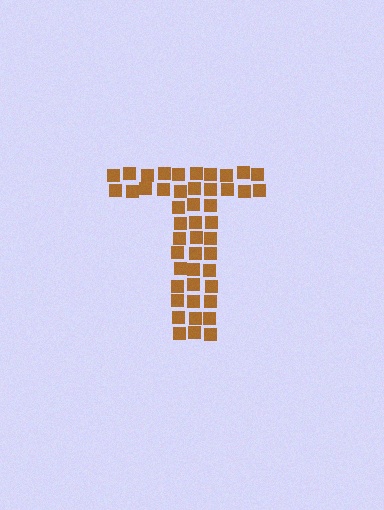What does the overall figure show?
The overall figure shows the letter T.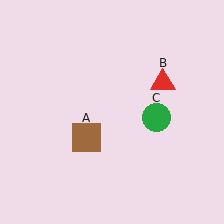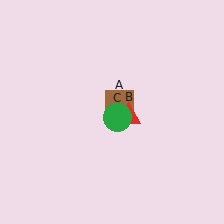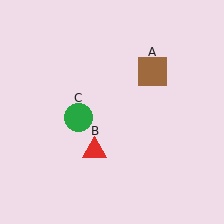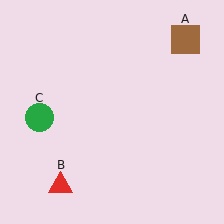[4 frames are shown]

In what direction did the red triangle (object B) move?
The red triangle (object B) moved down and to the left.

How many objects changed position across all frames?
3 objects changed position: brown square (object A), red triangle (object B), green circle (object C).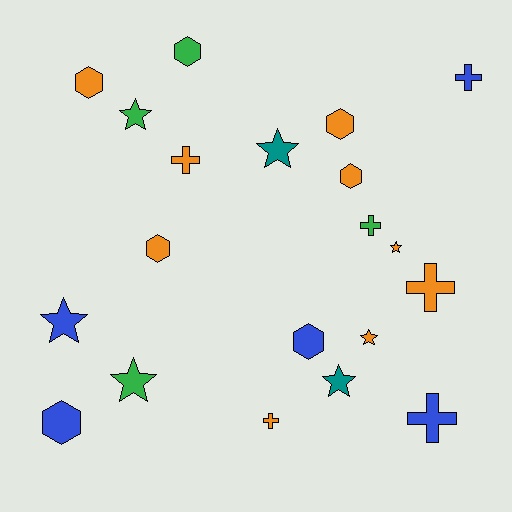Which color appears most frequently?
Orange, with 9 objects.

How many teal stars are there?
There are 2 teal stars.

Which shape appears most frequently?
Hexagon, with 7 objects.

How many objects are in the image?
There are 20 objects.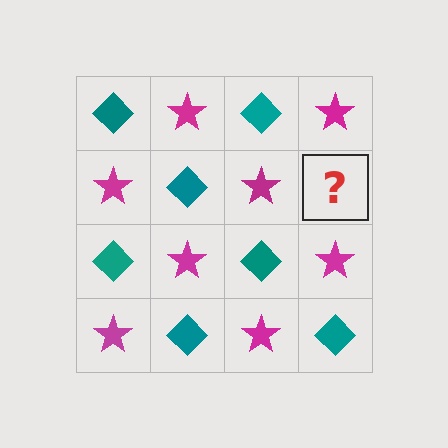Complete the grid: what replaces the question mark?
The question mark should be replaced with a teal diamond.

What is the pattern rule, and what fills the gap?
The rule is that it alternates teal diamond and magenta star in a checkerboard pattern. The gap should be filled with a teal diamond.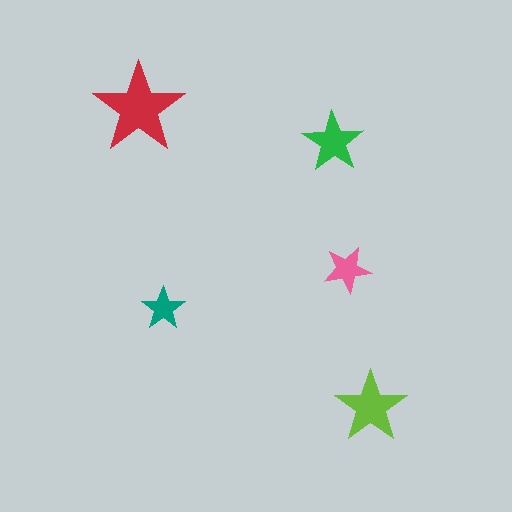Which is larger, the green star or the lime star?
The lime one.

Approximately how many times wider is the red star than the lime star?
About 1.5 times wider.